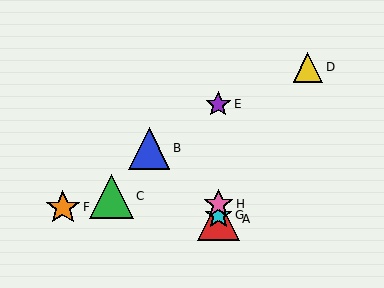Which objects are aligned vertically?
Objects A, E, G, H are aligned vertically.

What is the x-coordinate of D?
Object D is at x≈308.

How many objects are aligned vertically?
4 objects (A, E, G, H) are aligned vertically.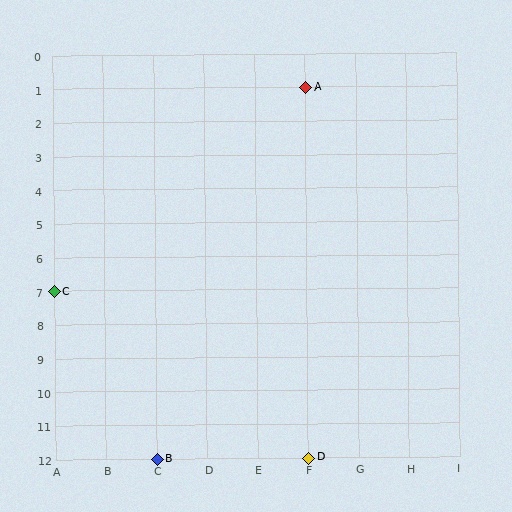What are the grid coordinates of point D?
Point D is at grid coordinates (F, 12).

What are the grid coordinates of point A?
Point A is at grid coordinates (F, 1).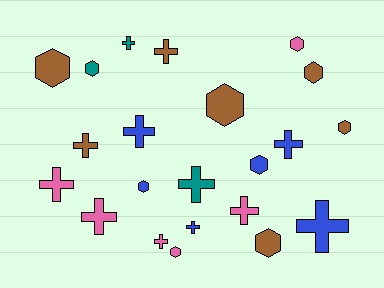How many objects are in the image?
There are 22 objects.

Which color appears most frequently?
Brown, with 7 objects.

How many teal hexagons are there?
There is 1 teal hexagon.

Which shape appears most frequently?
Cross, with 12 objects.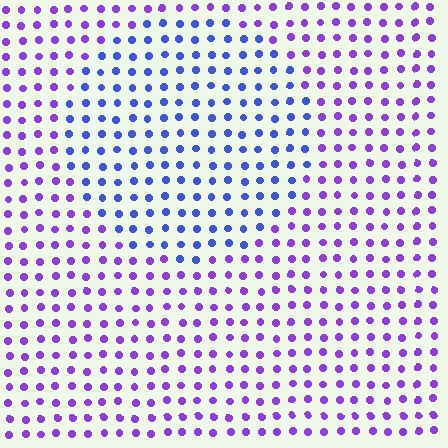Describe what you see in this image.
The image is filled with small purple elements in a uniform arrangement. A circle-shaped region is visible where the elements are tinted to a slightly different hue, forming a subtle color boundary.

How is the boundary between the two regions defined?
The boundary is defined purely by a slight shift in hue (about 41 degrees). Spacing, size, and orientation are identical on both sides.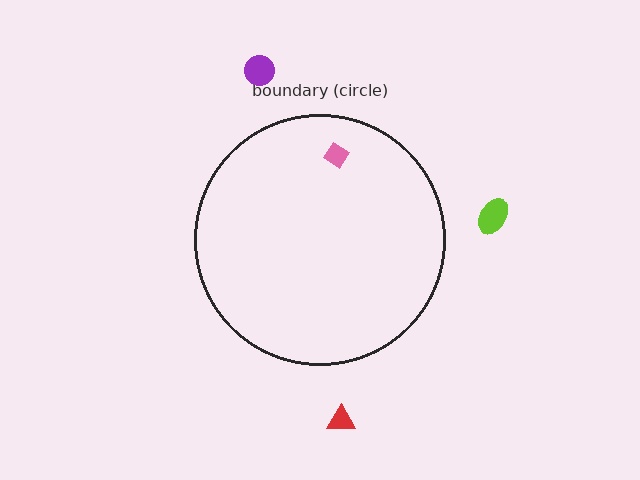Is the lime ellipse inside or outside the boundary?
Outside.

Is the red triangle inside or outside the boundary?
Outside.